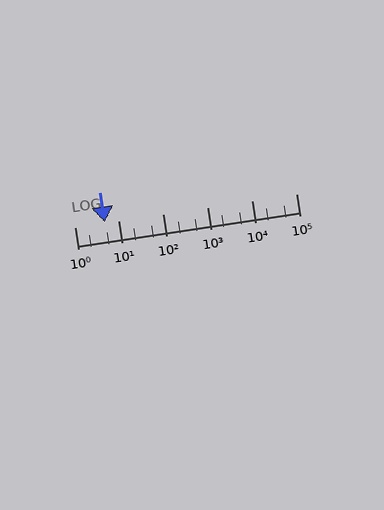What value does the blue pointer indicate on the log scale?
The pointer indicates approximately 4.8.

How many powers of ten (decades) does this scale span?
The scale spans 5 decades, from 1 to 100000.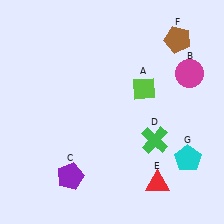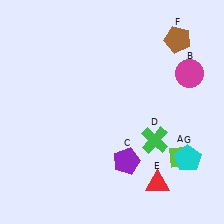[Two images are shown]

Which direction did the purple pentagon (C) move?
The purple pentagon (C) moved right.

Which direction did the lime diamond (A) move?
The lime diamond (A) moved down.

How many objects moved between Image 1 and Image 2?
2 objects moved between the two images.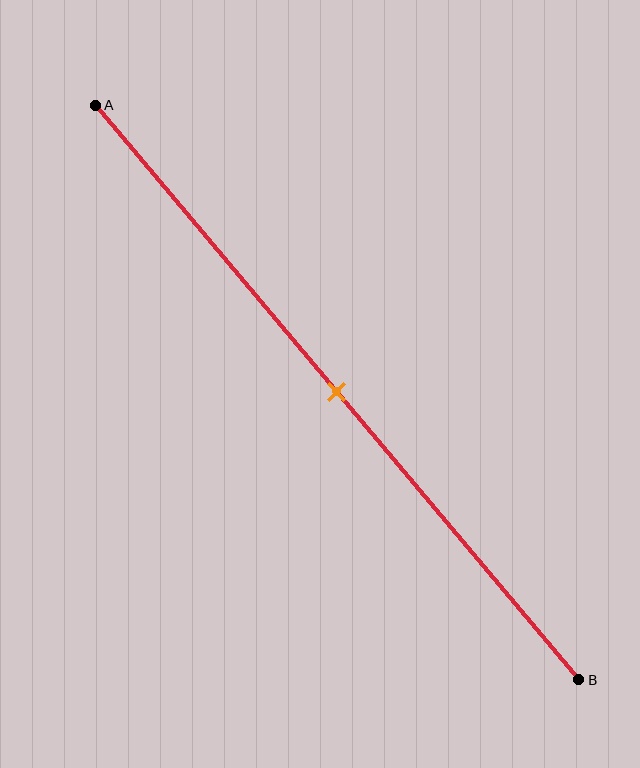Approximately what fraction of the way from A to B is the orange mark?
The orange mark is approximately 50% of the way from A to B.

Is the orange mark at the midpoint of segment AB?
Yes, the mark is approximately at the midpoint.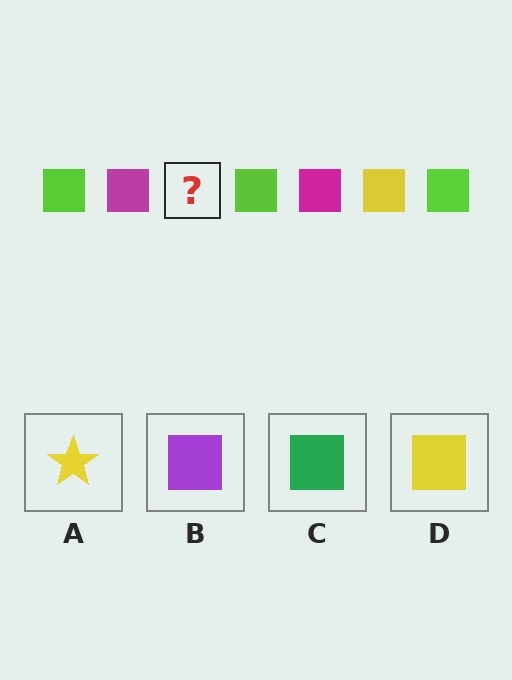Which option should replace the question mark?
Option D.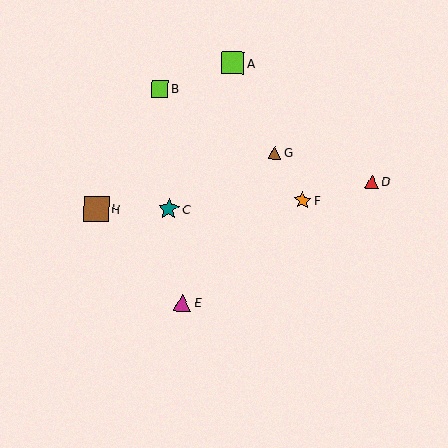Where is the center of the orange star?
The center of the orange star is at (303, 200).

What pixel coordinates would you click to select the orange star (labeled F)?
Click at (303, 200) to select the orange star F.